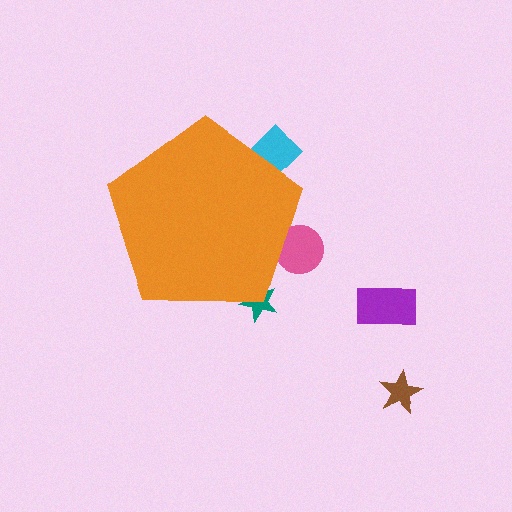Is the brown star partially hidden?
No, the brown star is fully visible.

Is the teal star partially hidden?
Yes, the teal star is partially hidden behind the orange pentagon.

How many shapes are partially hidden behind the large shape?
3 shapes are partially hidden.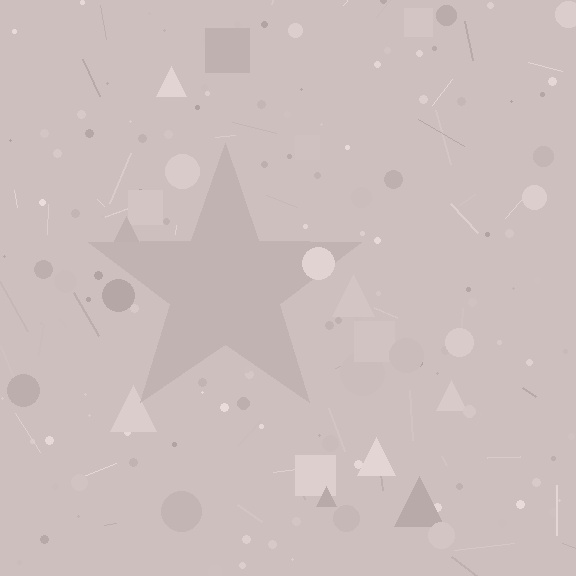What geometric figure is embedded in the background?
A star is embedded in the background.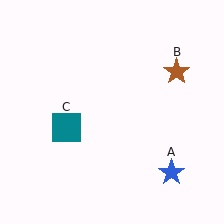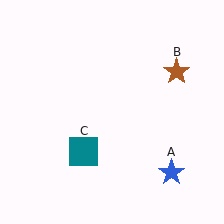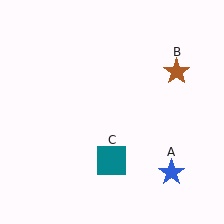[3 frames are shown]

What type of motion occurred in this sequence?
The teal square (object C) rotated counterclockwise around the center of the scene.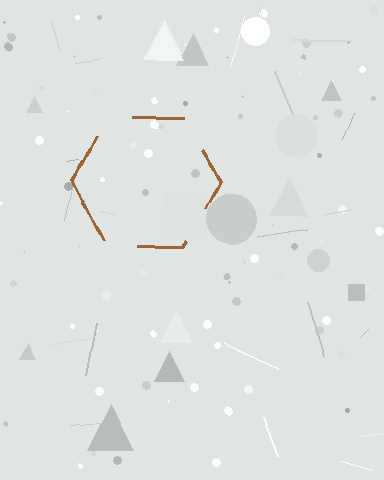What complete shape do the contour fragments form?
The contour fragments form a hexagon.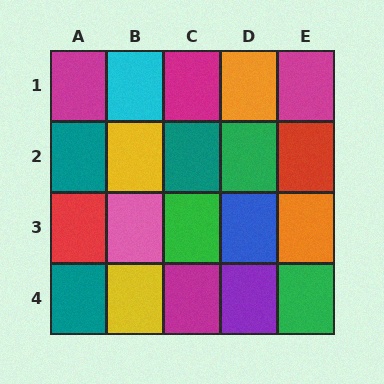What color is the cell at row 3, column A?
Red.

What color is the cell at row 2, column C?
Teal.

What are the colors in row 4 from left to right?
Teal, yellow, magenta, purple, green.